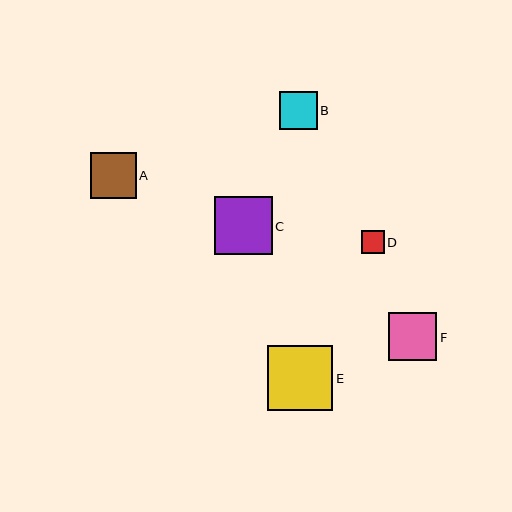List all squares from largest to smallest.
From largest to smallest: E, C, F, A, B, D.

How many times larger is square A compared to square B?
Square A is approximately 1.2 times the size of square B.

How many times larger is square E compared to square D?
Square E is approximately 2.8 times the size of square D.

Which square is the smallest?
Square D is the smallest with a size of approximately 23 pixels.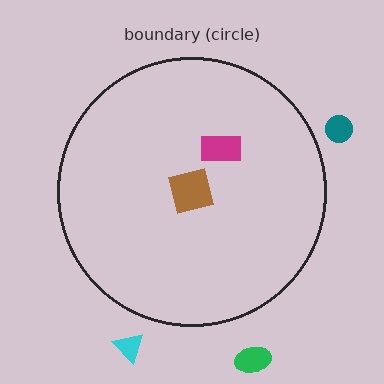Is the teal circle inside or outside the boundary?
Outside.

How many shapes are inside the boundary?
2 inside, 3 outside.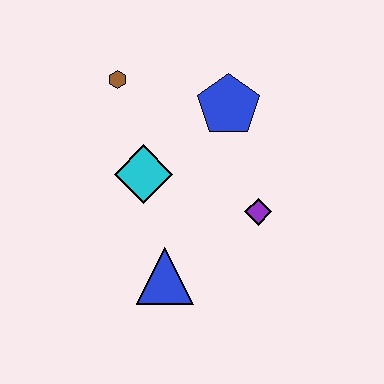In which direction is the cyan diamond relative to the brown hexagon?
The cyan diamond is below the brown hexagon.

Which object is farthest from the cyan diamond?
The purple diamond is farthest from the cyan diamond.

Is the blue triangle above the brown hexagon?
No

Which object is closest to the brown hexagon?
The cyan diamond is closest to the brown hexagon.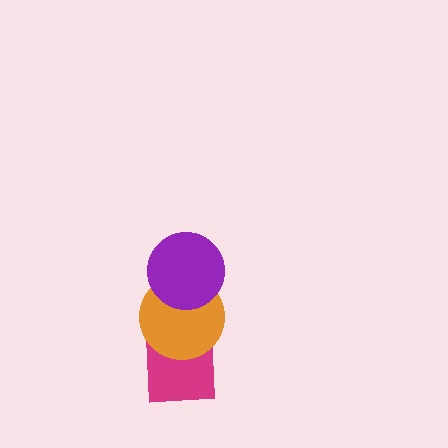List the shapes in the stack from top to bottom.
From top to bottom: the purple circle, the orange circle, the magenta square.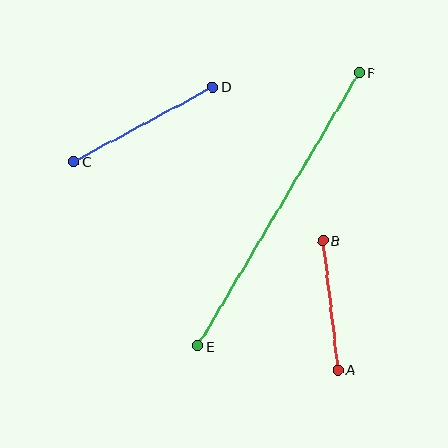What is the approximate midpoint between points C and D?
The midpoint is at approximately (143, 124) pixels.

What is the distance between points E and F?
The distance is approximately 317 pixels.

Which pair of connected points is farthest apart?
Points E and F are farthest apart.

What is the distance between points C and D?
The distance is approximately 158 pixels.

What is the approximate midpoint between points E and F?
The midpoint is at approximately (278, 209) pixels.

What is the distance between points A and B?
The distance is approximately 130 pixels.